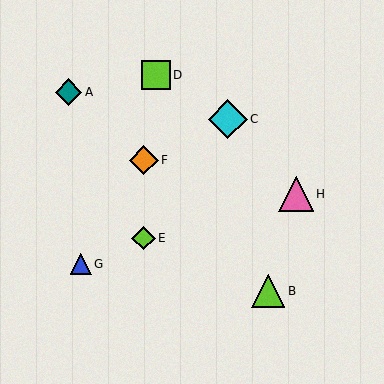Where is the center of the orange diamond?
The center of the orange diamond is at (144, 160).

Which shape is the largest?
The cyan diamond (labeled C) is the largest.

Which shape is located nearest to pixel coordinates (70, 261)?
The blue triangle (labeled G) at (81, 264) is nearest to that location.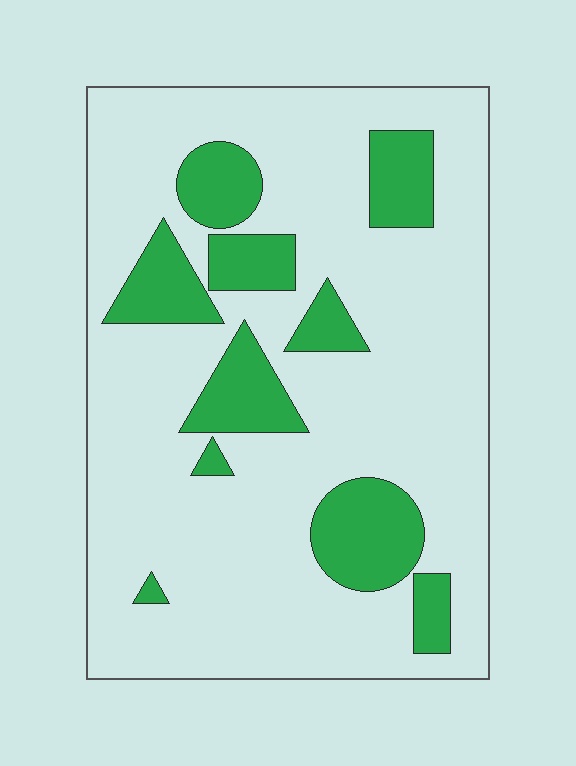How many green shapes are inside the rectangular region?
10.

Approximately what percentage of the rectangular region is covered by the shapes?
Approximately 20%.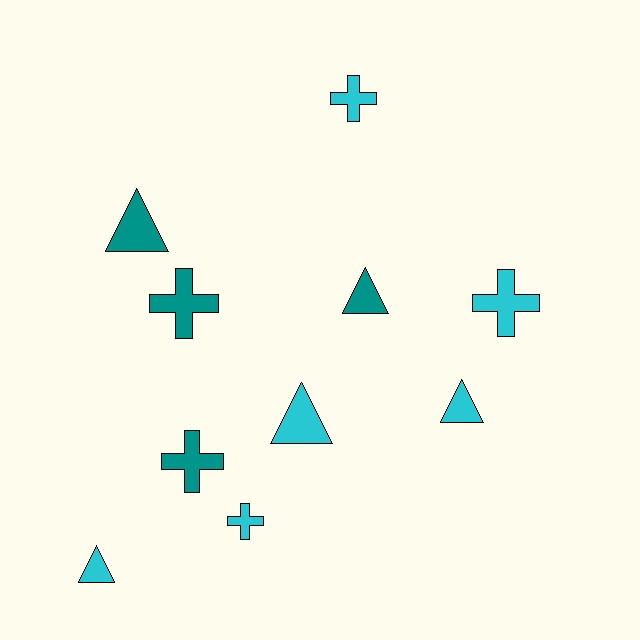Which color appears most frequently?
Cyan, with 6 objects.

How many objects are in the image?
There are 10 objects.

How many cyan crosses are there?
There are 3 cyan crosses.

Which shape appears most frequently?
Triangle, with 5 objects.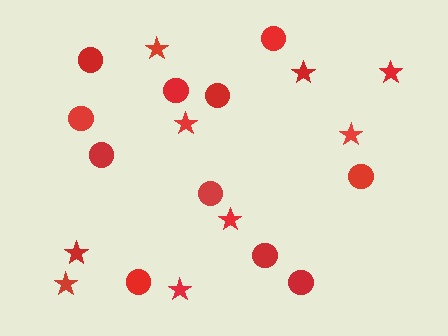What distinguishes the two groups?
There are 2 groups: one group of circles (11) and one group of stars (9).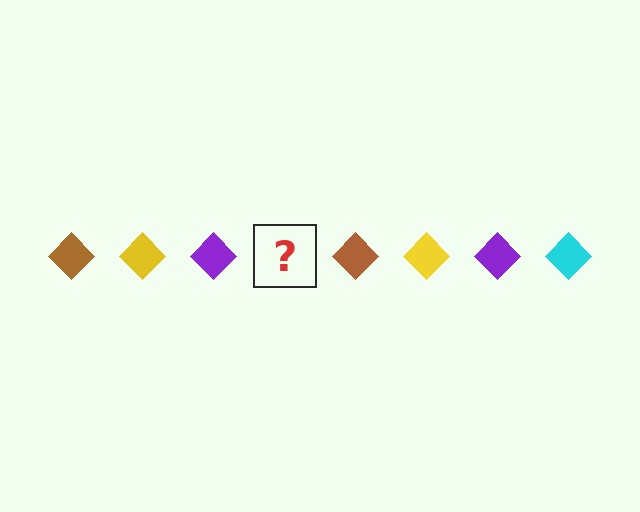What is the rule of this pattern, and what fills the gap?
The rule is that the pattern cycles through brown, yellow, purple, cyan diamonds. The gap should be filled with a cyan diamond.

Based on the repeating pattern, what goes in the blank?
The blank should be a cyan diamond.